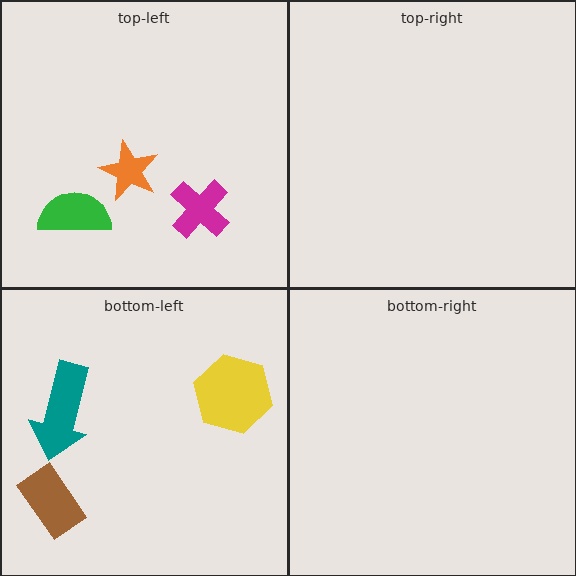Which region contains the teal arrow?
The bottom-left region.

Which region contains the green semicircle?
The top-left region.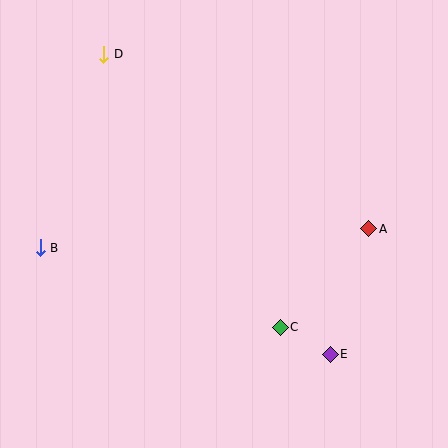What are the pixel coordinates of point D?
Point D is at (104, 54).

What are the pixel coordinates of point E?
Point E is at (330, 354).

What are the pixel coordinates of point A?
Point A is at (369, 229).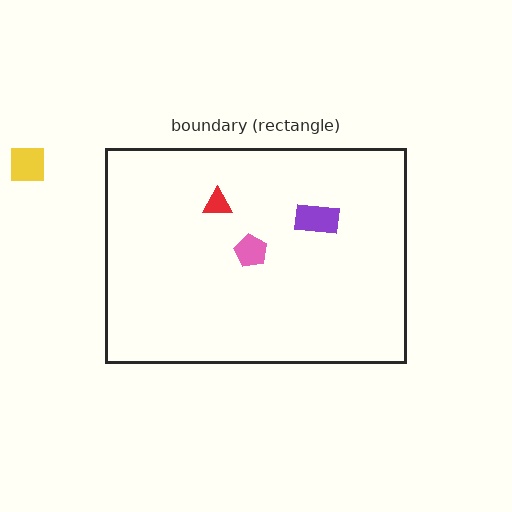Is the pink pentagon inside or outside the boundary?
Inside.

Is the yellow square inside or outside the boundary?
Outside.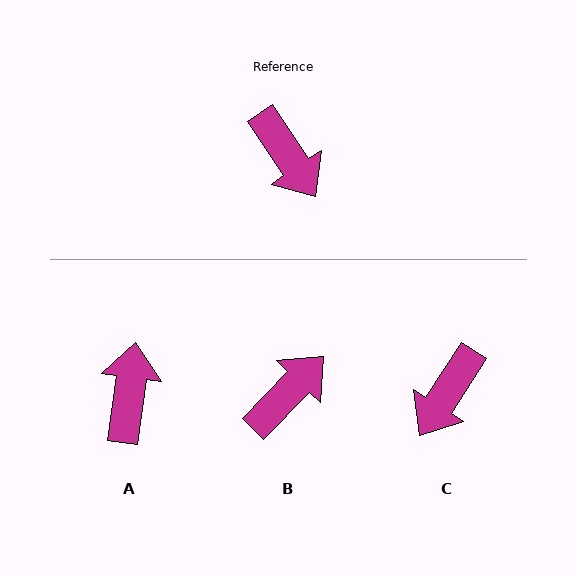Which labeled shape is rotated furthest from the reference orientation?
A, about 139 degrees away.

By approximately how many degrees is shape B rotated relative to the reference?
Approximately 102 degrees counter-clockwise.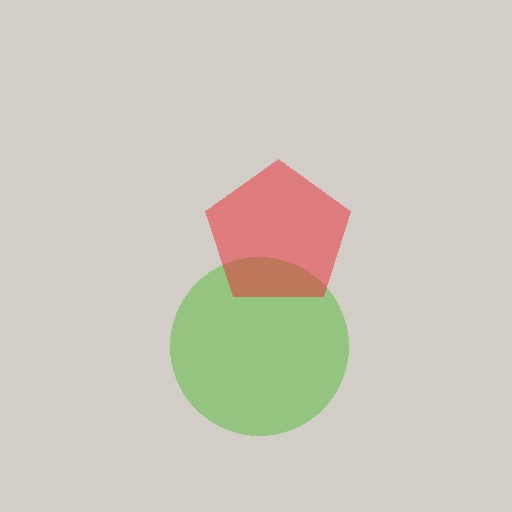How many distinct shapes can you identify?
There are 2 distinct shapes: a lime circle, a red pentagon.